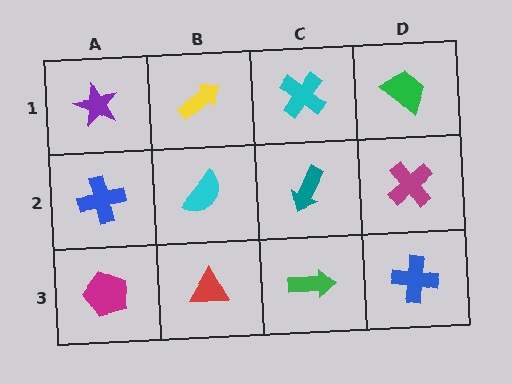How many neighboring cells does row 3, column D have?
2.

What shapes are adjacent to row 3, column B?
A cyan semicircle (row 2, column B), a magenta pentagon (row 3, column A), a green arrow (row 3, column C).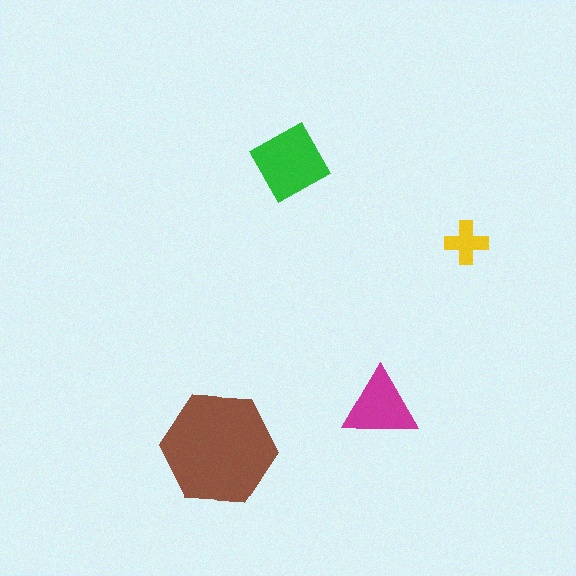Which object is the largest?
The brown hexagon.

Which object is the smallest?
The yellow cross.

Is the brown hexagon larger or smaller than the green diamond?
Larger.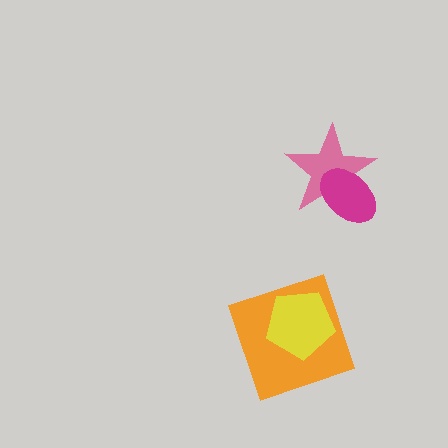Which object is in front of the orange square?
The yellow pentagon is in front of the orange square.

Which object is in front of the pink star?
The magenta ellipse is in front of the pink star.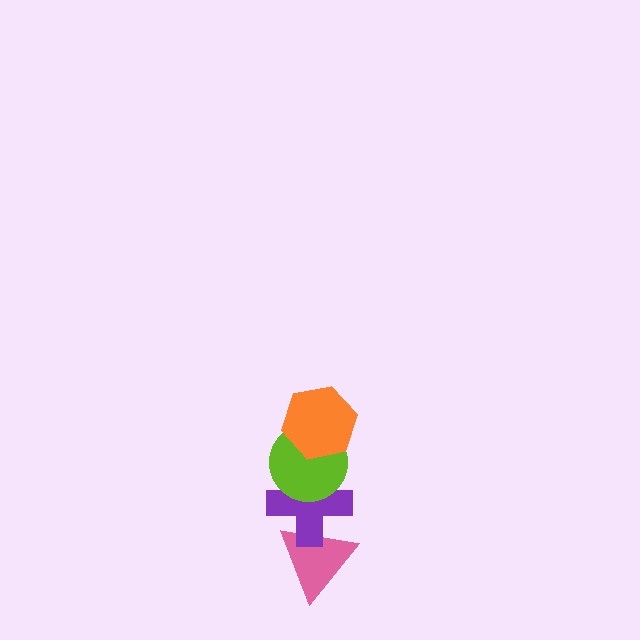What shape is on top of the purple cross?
The lime circle is on top of the purple cross.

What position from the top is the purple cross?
The purple cross is 3rd from the top.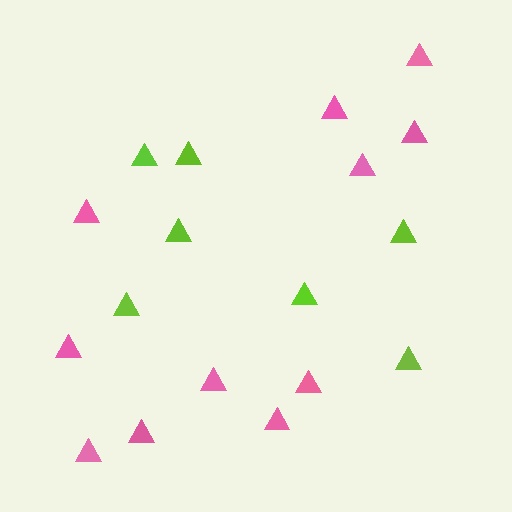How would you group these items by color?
There are 2 groups: one group of pink triangles (11) and one group of lime triangles (7).